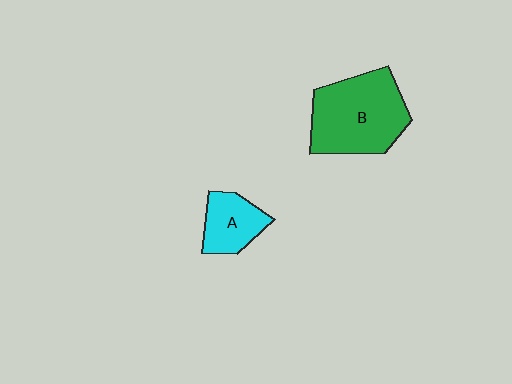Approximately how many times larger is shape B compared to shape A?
Approximately 2.2 times.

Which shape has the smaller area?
Shape A (cyan).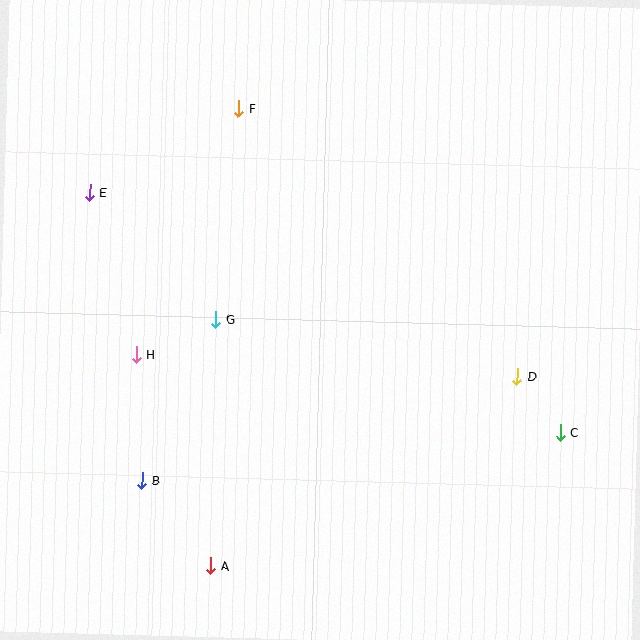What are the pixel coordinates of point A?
Point A is at (211, 566).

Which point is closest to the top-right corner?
Point D is closest to the top-right corner.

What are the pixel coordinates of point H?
Point H is at (136, 355).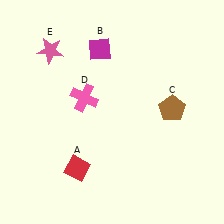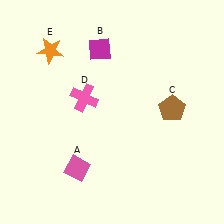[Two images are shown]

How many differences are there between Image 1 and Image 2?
There are 2 differences between the two images.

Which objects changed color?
A changed from red to pink. E changed from pink to orange.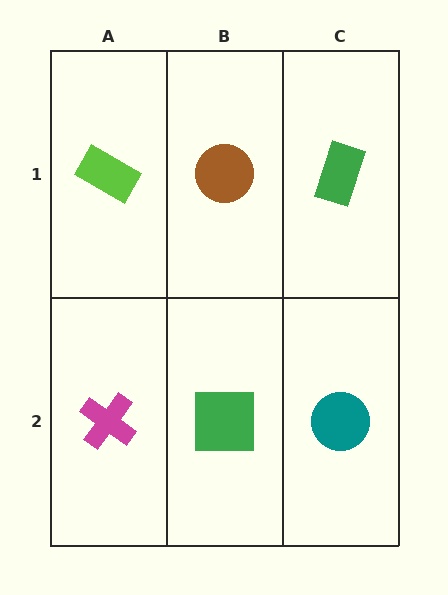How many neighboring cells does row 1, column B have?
3.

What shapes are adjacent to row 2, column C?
A green rectangle (row 1, column C), a green square (row 2, column B).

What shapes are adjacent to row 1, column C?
A teal circle (row 2, column C), a brown circle (row 1, column B).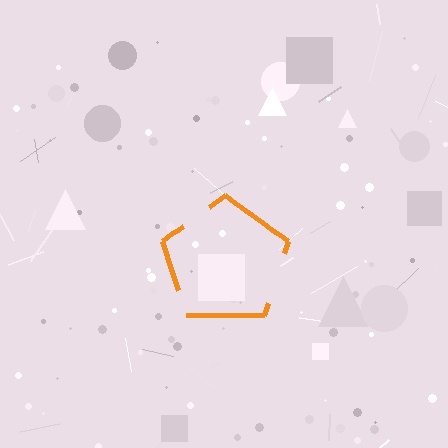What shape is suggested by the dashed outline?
The dashed outline suggests a pentagon.